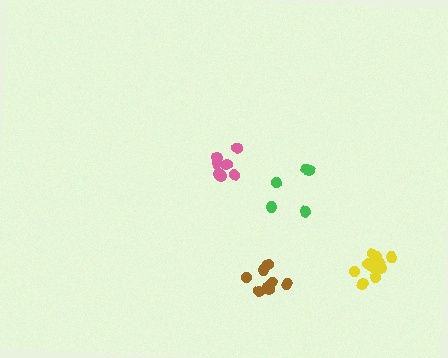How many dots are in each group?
Group 1: 5 dots, Group 2: 7 dots, Group 3: 11 dots, Group 4: 8 dots (31 total).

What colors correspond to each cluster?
The clusters are colored: green, pink, yellow, brown.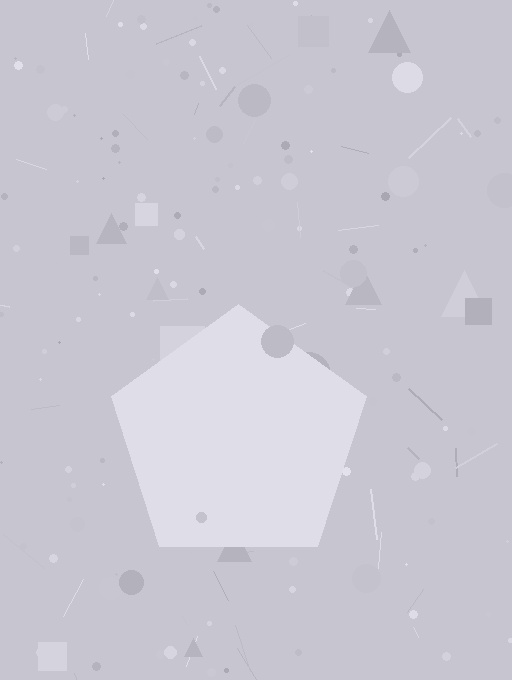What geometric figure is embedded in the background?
A pentagon is embedded in the background.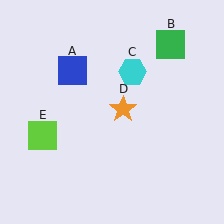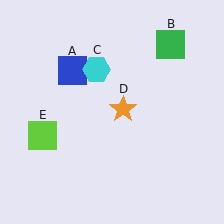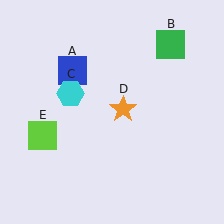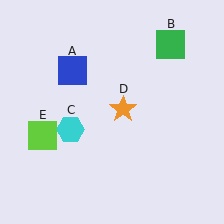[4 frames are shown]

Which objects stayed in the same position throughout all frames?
Blue square (object A) and green square (object B) and orange star (object D) and lime square (object E) remained stationary.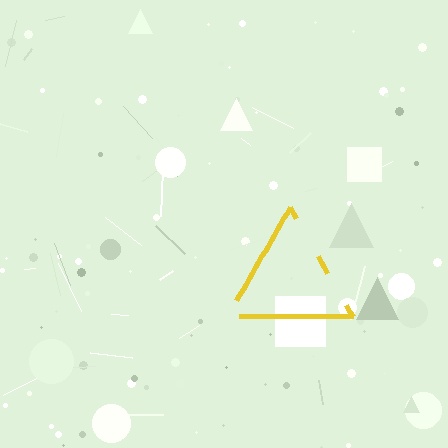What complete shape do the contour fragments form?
The contour fragments form a triangle.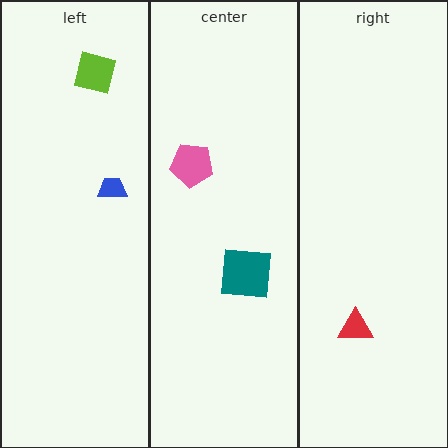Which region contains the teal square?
The center region.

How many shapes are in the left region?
2.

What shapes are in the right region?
The red triangle.